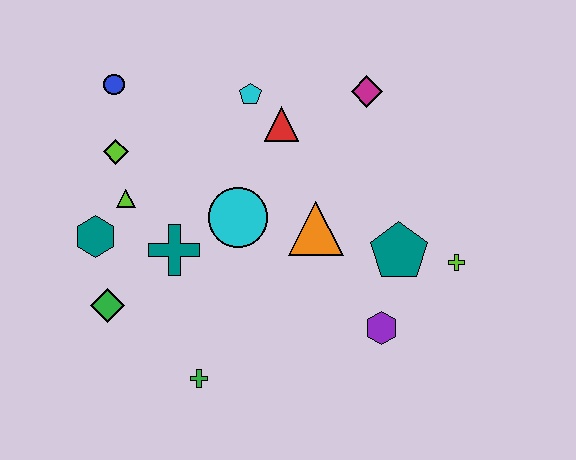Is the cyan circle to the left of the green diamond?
No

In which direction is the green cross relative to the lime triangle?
The green cross is below the lime triangle.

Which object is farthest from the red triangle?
The green cross is farthest from the red triangle.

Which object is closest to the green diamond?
The teal hexagon is closest to the green diamond.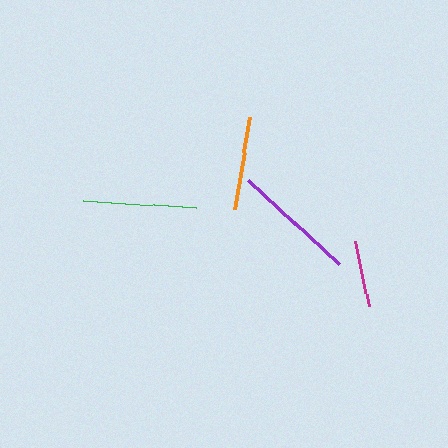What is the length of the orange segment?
The orange segment is approximately 93 pixels long.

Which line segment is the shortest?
The magenta line is the shortest at approximately 67 pixels.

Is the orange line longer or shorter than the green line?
The green line is longer than the orange line.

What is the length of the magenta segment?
The magenta segment is approximately 67 pixels long.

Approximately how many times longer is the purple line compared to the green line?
The purple line is approximately 1.1 times the length of the green line.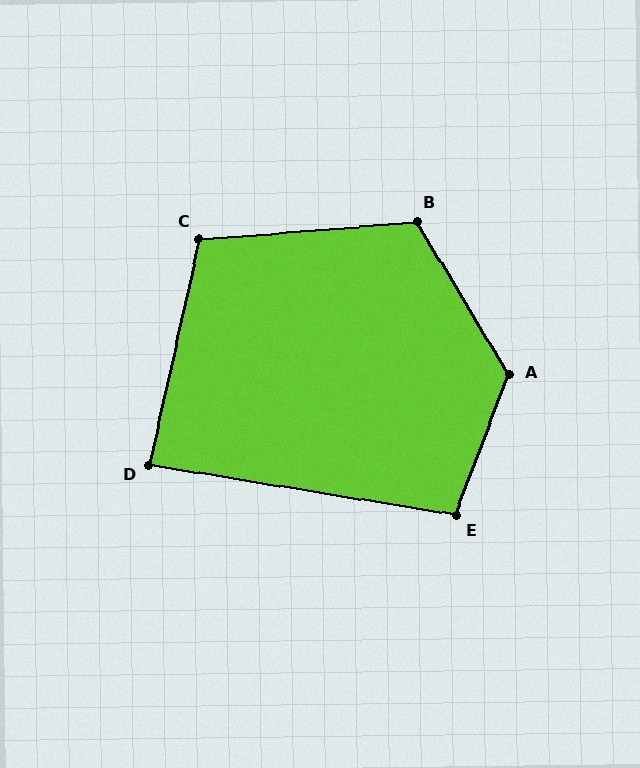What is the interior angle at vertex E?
Approximately 101 degrees (obtuse).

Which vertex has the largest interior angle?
A, at approximately 128 degrees.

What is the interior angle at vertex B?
Approximately 116 degrees (obtuse).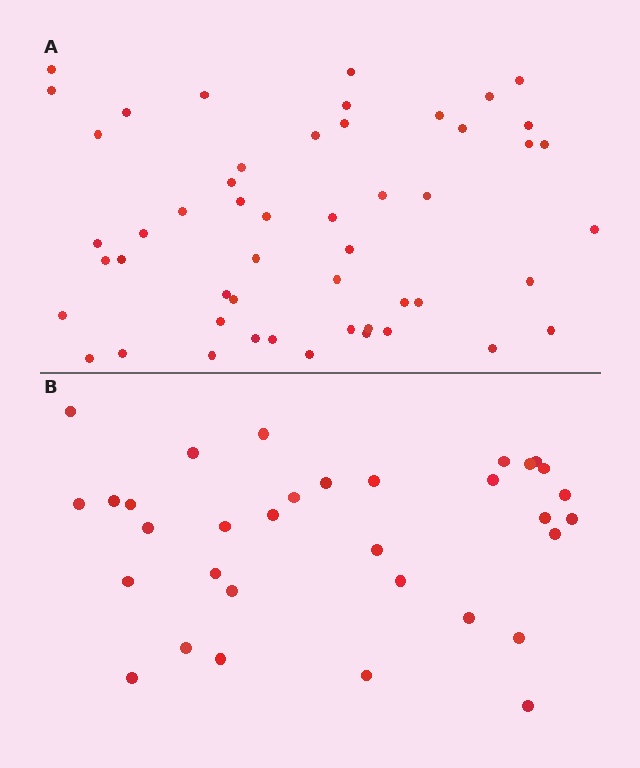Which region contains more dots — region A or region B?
Region A (the top region) has more dots.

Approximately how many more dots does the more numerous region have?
Region A has approximately 20 more dots than region B.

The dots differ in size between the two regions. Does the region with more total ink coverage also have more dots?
No. Region B has more total ink coverage because its dots are larger, but region A actually contains more individual dots. Total area can be misleading — the number of items is what matters here.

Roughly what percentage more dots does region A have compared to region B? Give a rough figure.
About 55% more.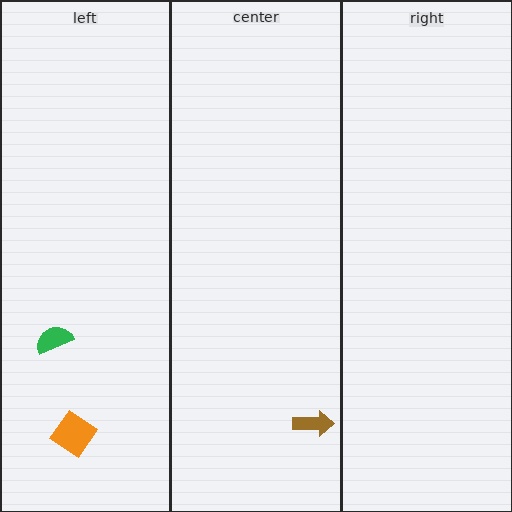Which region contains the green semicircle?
The left region.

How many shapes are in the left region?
2.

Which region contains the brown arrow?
The center region.